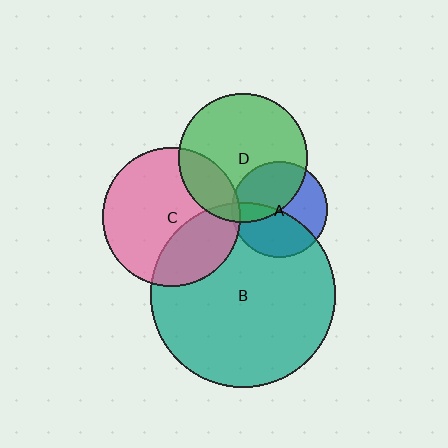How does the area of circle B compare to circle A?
Approximately 3.6 times.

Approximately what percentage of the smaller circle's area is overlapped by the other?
Approximately 20%.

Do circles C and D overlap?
Yes.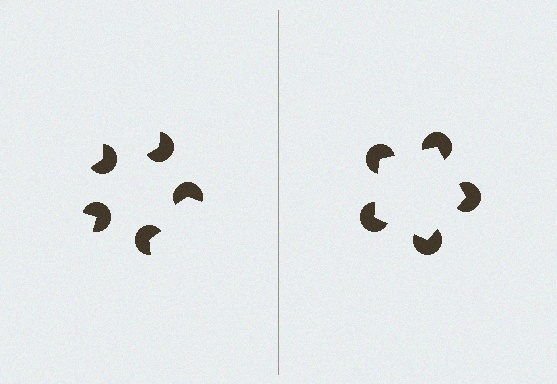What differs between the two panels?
The pac-man discs are positioned identically on both sides; only the wedge orientations differ. On the right they align to a pentagon; on the left they are misaligned.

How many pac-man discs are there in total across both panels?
10 — 5 on each side.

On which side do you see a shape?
An illusory pentagon appears on the right side. On the left side the wedge cuts are rotated, so no coherent shape forms.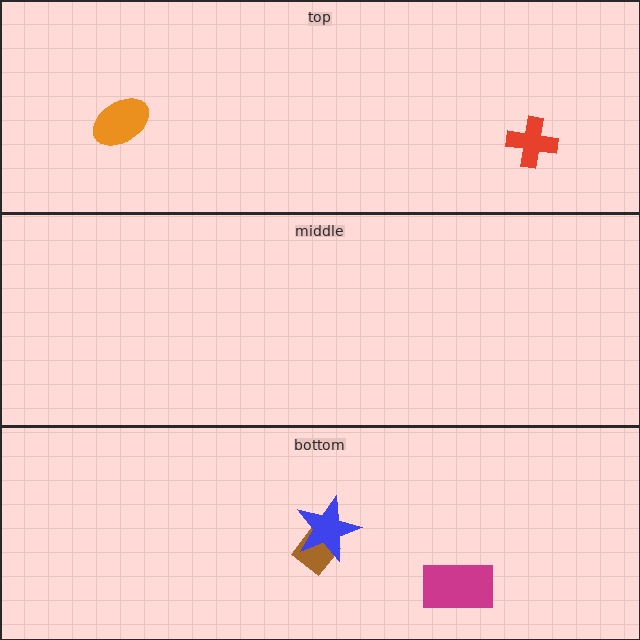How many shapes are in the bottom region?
3.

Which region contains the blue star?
The bottom region.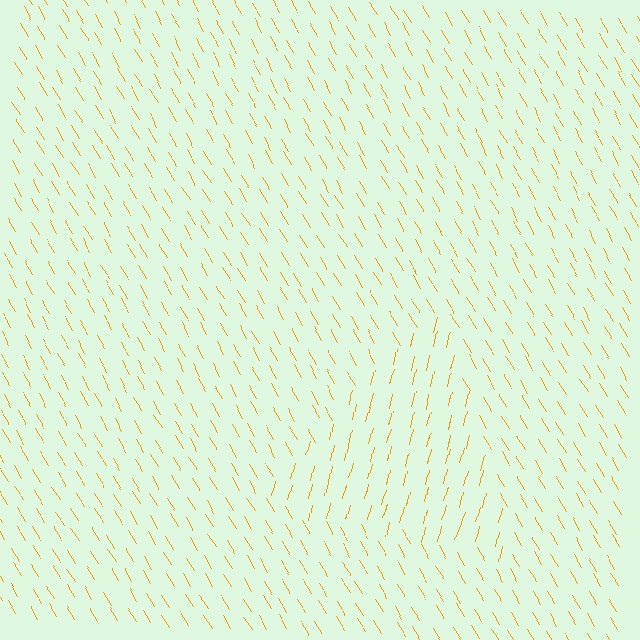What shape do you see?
I see a triangle.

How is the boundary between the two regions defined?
The boundary is defined purely by a change in line orientation (approximately 45 degrees difference). All lines are the same color and thickness.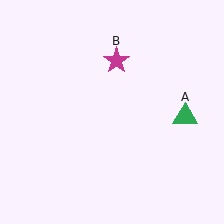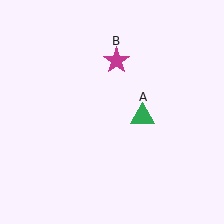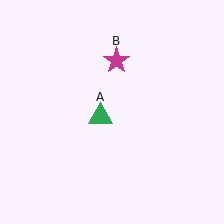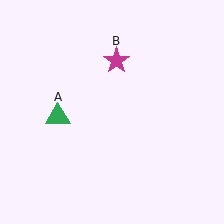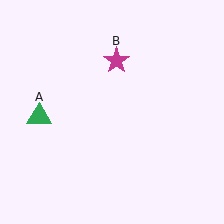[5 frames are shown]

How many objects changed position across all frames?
1 object changed position: green triangle (object A).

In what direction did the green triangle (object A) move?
The green triangle (object A) moved left.